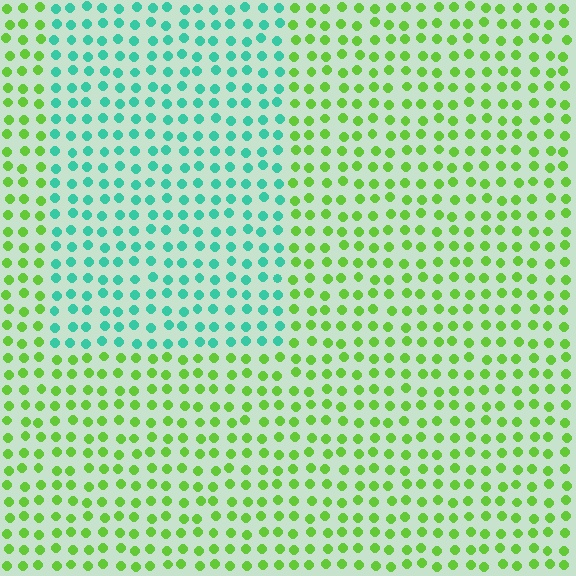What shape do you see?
I see a rectangle.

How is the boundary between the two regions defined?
The boundary is defined purely by a slight shift in hue (about 63 degrees). Spacing, size, and orientation are identical on both sides.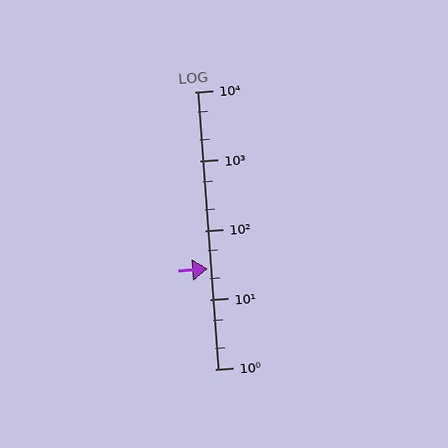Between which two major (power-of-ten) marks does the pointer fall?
The pointer is between 10 and 100.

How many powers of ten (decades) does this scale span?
The scale spans 4 decades, from 1 to 10000.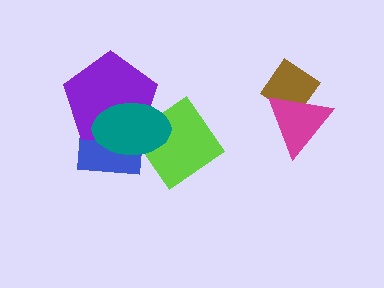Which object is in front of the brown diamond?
The magenta triangle is in front of the brown diamond.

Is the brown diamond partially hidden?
Yes, it is partially covered by another shape.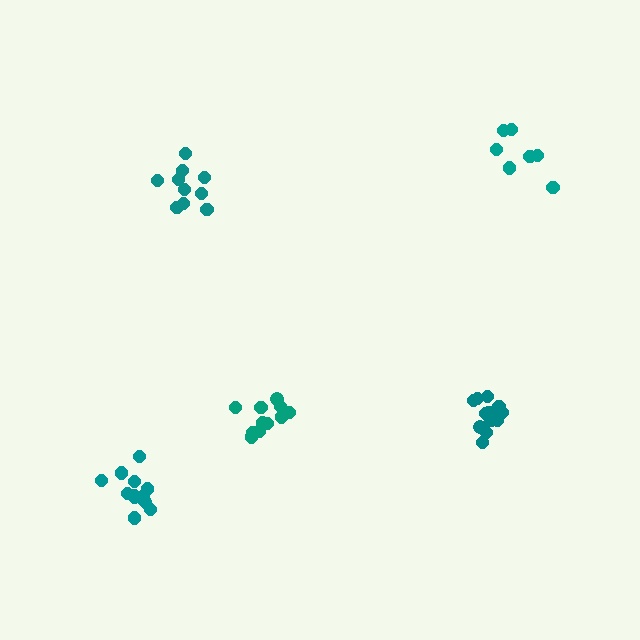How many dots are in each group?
Group 1: 11 dots, Group 2: 10 dots, Group 3: 13 dots, Group 4: 13 dots, Group 5: 7 dots (54 total).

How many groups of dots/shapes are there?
There are 5 groups.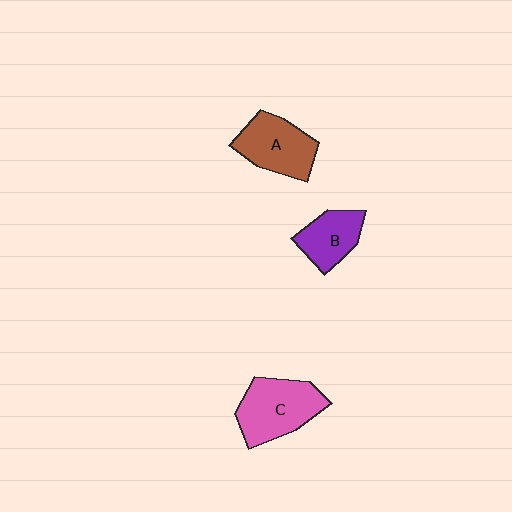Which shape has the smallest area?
Shape B (purple).